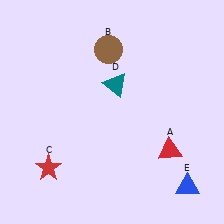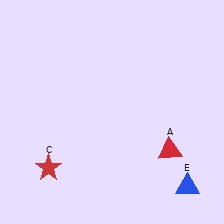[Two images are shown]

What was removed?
The teal triangle (D), the brown circle (B) were removed in Image 2.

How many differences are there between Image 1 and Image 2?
There are 2 differences between the two images.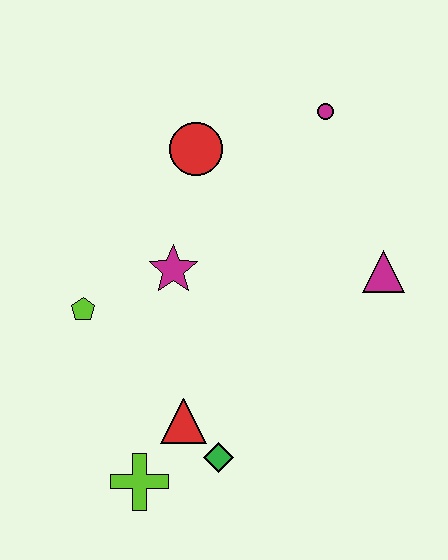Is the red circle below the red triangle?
No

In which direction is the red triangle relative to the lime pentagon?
The red triangle is below the lime pentagon.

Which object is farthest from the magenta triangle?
The lime cross is farthest from the magenta triangle.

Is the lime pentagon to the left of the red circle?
Yes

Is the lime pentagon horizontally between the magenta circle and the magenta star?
No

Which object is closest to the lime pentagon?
The magenta star is closest to the lime pentagon.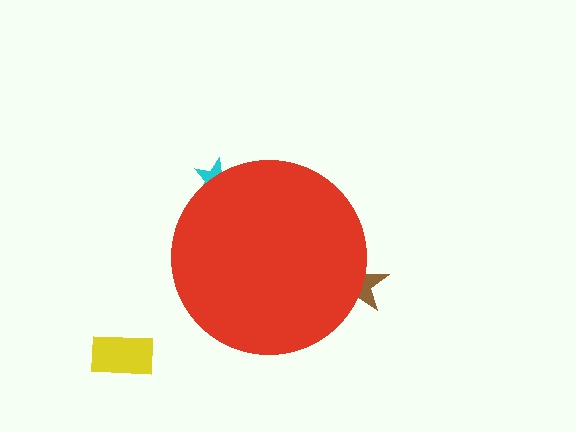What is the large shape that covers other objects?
A red circle.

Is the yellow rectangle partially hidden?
No, the yellow rectangle is fully visible.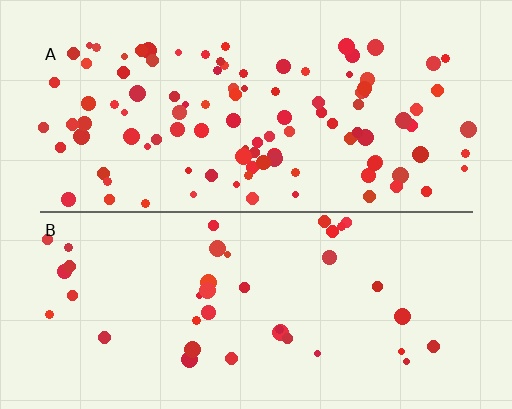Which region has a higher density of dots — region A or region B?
A (the top).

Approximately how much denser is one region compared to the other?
Approximately 2.7× — region A over region B.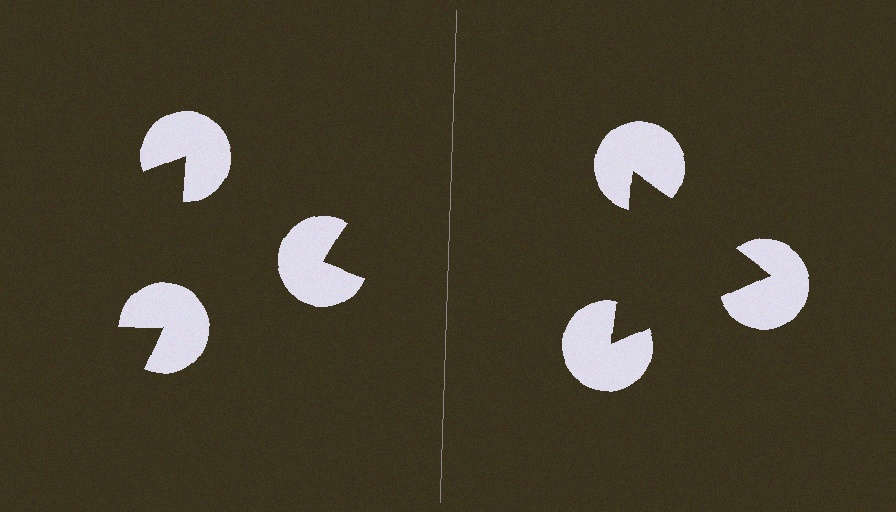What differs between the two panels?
The pac-man discs are positioned identically on both sides; only the wedge orientations differ. On the right they align to a triangle; on the left they are misaligned.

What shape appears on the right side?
An illusory triangle.